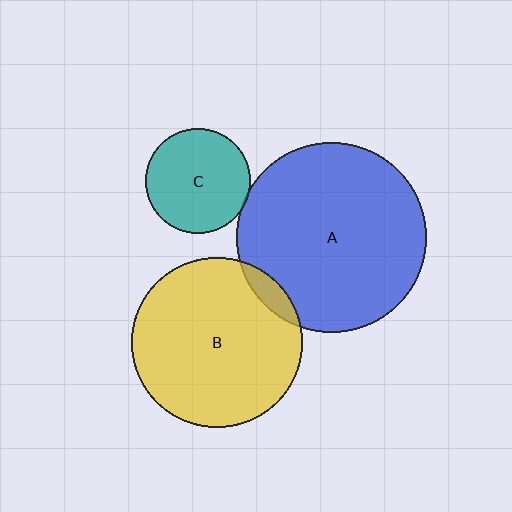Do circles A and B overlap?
Yes.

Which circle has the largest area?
Circle A (blue).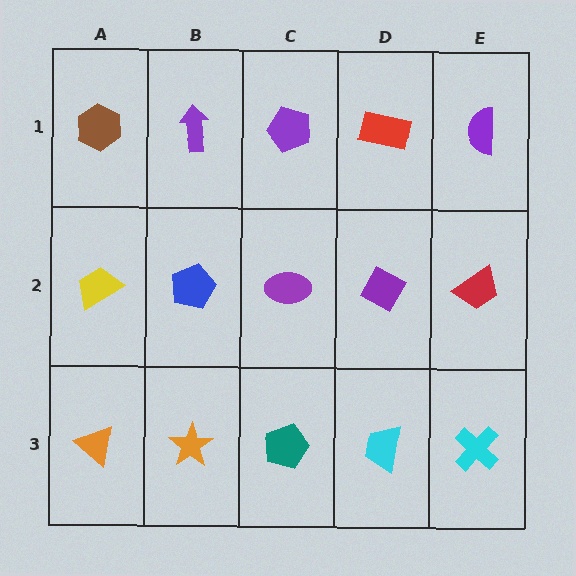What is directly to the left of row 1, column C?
A purple arrow.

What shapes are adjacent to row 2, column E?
A purple semicircle (row 1, column E), a cyan cross (row 3, column E), a purple diamond (row 2, column D).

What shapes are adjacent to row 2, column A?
A brown hexagon (row 1, column A), an orange triangle (row 3, column A), a blue pentagon (row 2, column B).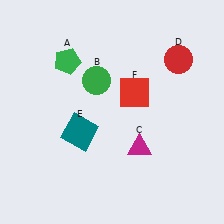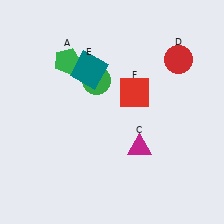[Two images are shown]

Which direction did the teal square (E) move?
The teal square (E) moved up.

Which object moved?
The teal square (E) moved up.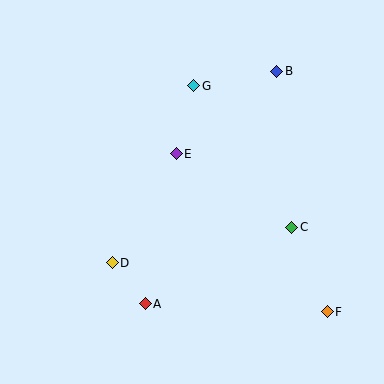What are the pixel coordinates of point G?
Point G is at (194, 86).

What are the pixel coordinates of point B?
Point B is at (277, 71).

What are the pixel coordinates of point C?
Point C is at (292, 227).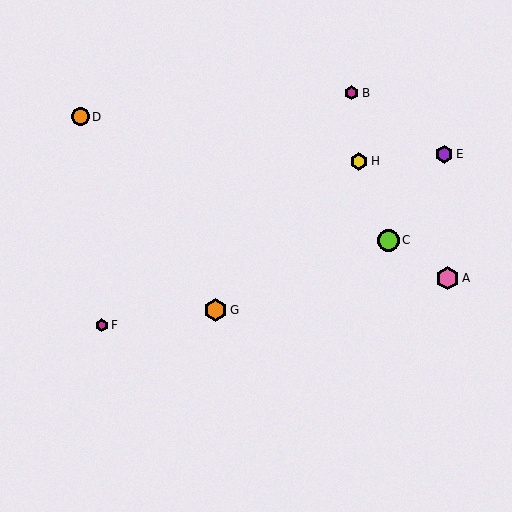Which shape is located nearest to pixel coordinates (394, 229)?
The lime circle (labeled C) at (388, 240) is nearest to that location.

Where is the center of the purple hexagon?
The center of the purple hexagon is at (444, 154).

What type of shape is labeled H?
Shape H is a yellow hexagon.